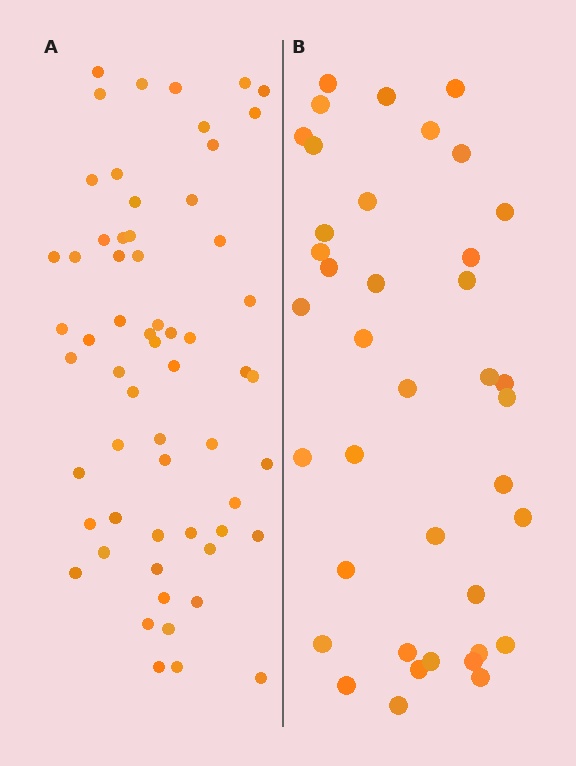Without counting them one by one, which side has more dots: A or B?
Region A (the left region) has more dots.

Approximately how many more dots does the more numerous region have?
Region A has approximately 20 more dots than region B.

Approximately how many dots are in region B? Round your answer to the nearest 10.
About 40 dots. (The exact count is 39, which rounds to 40.)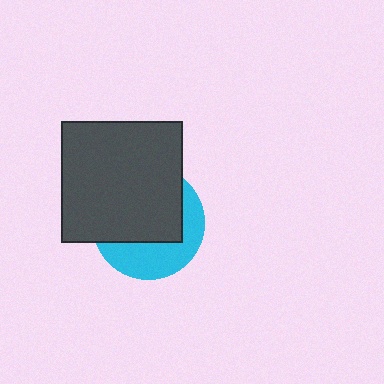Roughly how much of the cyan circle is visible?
A small part of it is visible (roughly 38%).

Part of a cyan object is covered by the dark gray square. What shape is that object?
It is a circle.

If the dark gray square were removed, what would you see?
You would see the complete cyan circle.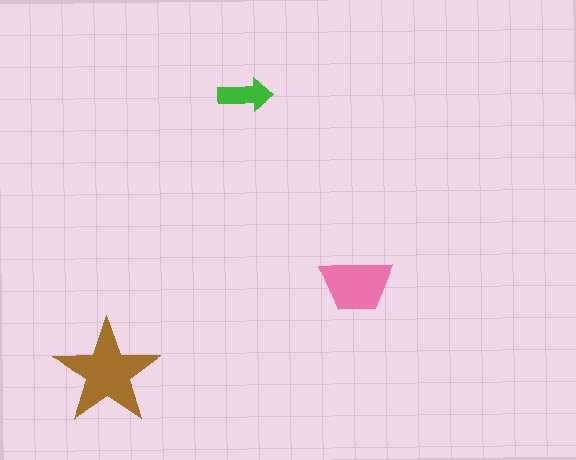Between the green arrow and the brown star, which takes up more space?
The brown star.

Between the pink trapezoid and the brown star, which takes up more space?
The brown star.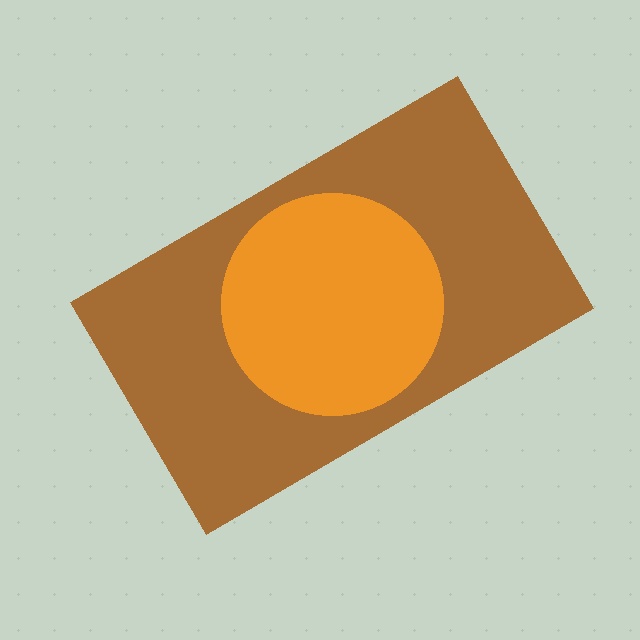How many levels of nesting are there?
2.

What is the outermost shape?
The brown rectangle.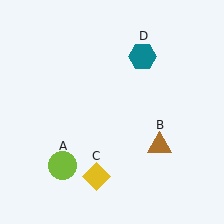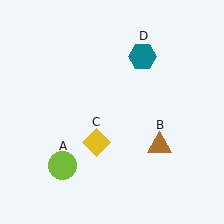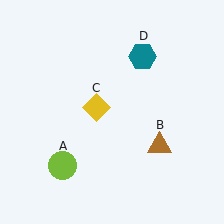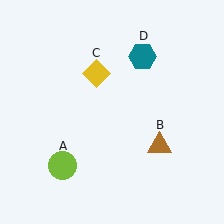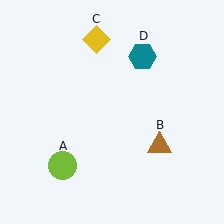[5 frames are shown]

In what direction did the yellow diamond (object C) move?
The yellow diamond (object C) moved up.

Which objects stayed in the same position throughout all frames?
Lime circle (object A) and brown triangle (object B) and teal hexagon (object D) remained stationary.